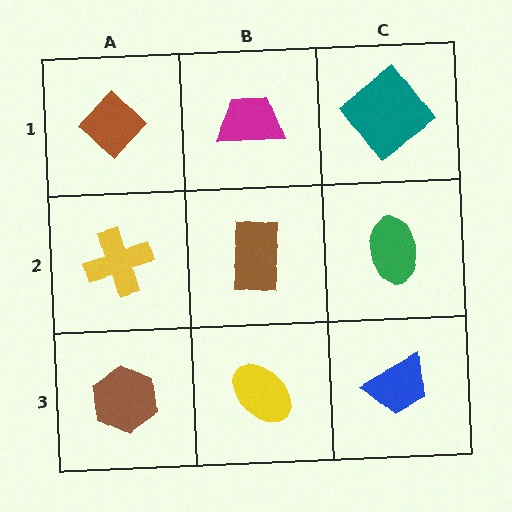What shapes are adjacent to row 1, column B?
A brown rectangle (row 2, column B), a brown diamond (row 1, column A), a teal diamond (row 1, column C).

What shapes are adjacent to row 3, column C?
A green ellipse (row 2, column C), a yellow ellipse (row 3, column B).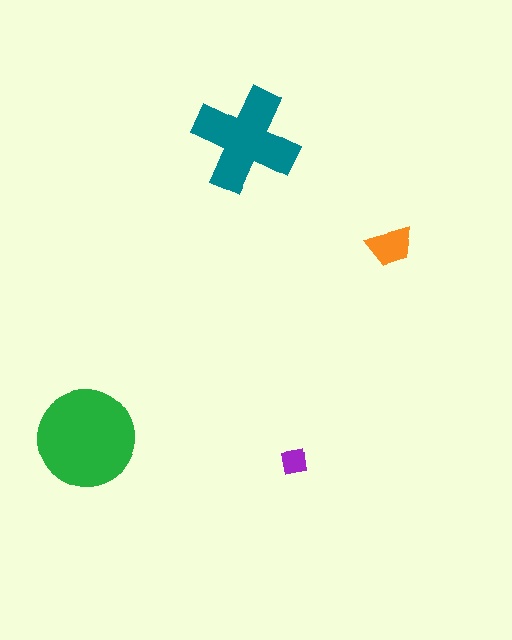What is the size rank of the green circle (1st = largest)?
1st.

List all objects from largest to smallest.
The green circle, the teal cross, the orange trapezoid, the purple square.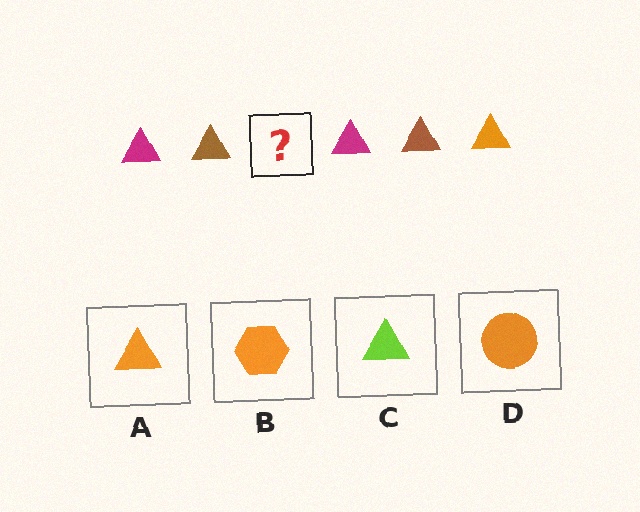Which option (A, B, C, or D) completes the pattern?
A.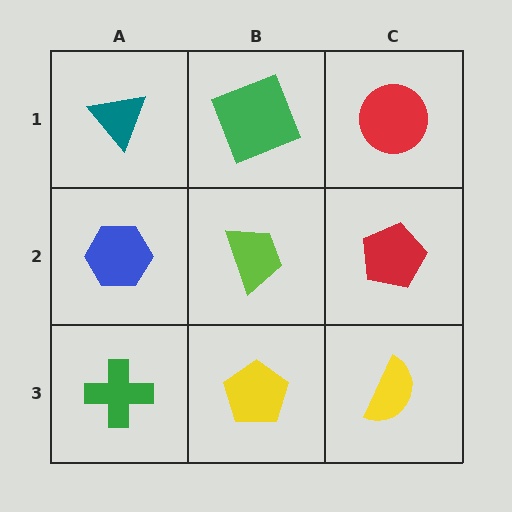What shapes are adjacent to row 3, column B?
A lime trapezoid (row 2, column B), a green cross (row 3, column A), a yellow semicircle (row 3, column C).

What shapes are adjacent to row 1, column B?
A lime trapezoid (row 2, column B), a teal triangle (row 1, column A), a red circle (row 1, column C).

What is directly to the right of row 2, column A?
A lime trapezoid.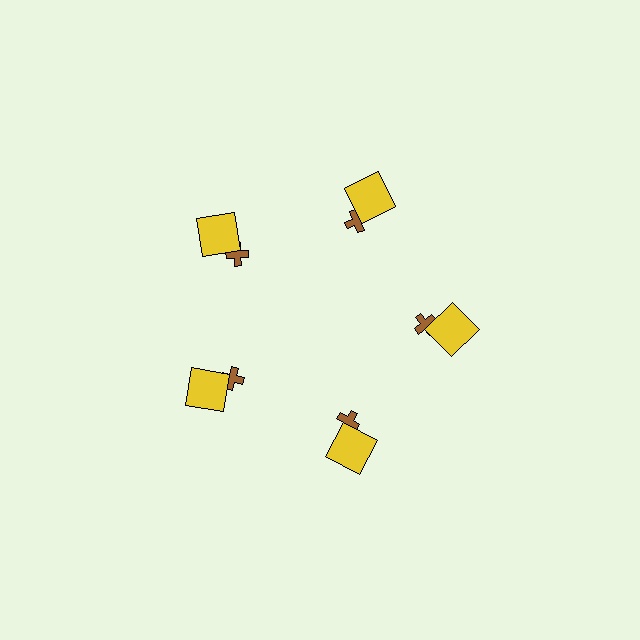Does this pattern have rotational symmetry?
Yes, this pattern has 5-fold rotational symmetry. It looks the same after rotating 72 degrees around the center.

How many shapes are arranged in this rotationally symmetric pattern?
There are 10 shapes, arranged in 5 groups of 2.